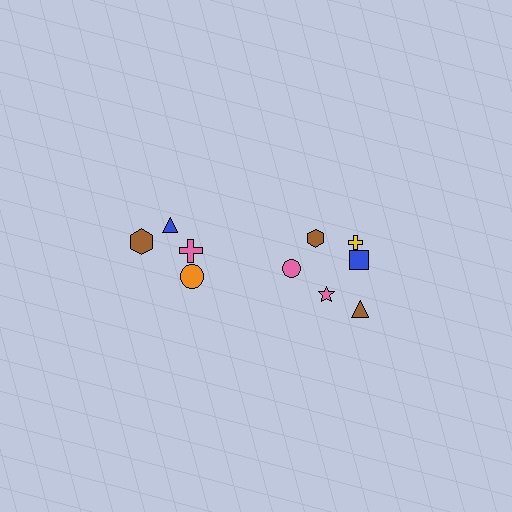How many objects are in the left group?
There are 4 objects.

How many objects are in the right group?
There are 6 objects.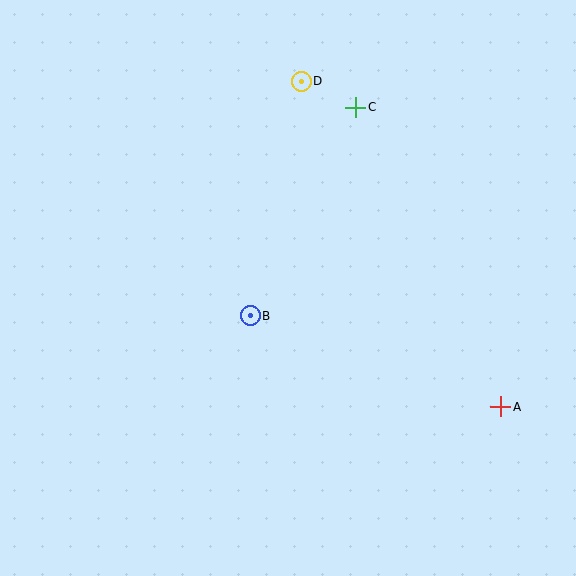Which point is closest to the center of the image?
Point B at (250, 316) is closest to the center.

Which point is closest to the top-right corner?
Point C is closest to the top-right corner.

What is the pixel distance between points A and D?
The distance between A and D is 382 pixels.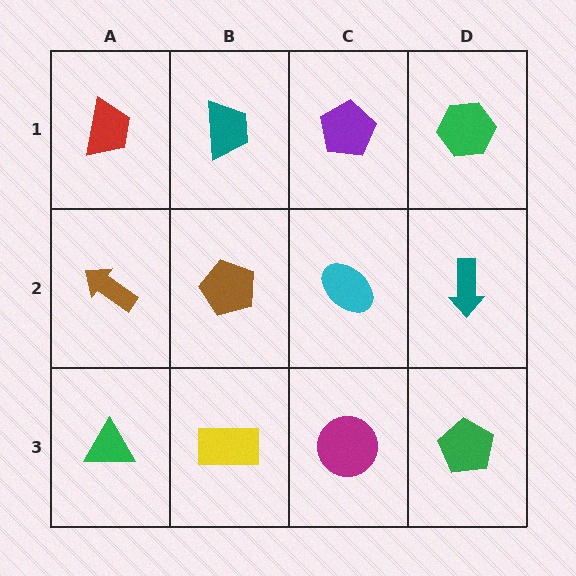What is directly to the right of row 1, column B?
A purple pentagon.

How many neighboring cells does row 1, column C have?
3.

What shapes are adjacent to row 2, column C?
A purple pentagon (row 1, column C), a magenta circle (row 3, column C), a brown pentagon (row 2, column B), a teal arrow (row 2, column D).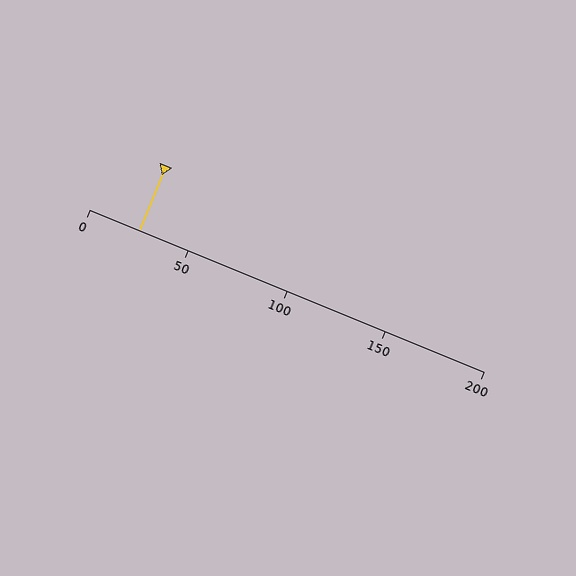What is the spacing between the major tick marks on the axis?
The major ticks are spaced 50 apart.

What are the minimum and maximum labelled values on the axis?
The axis runs from 0 to 200.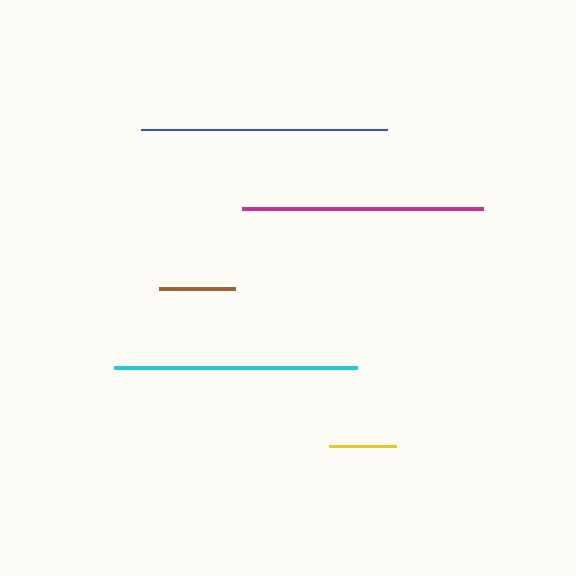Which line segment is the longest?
The blue line is the longest at approximately 246 pixels.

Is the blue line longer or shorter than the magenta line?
The blue line is longer than the magenta line.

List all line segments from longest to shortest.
From longest to shortest: blue, cyan, magenta, brown, yellow.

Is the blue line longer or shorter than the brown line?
The blue line is longer than the brown line.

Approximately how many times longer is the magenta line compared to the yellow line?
The magenta line is approximately 3.6 times the length of the yellow line.